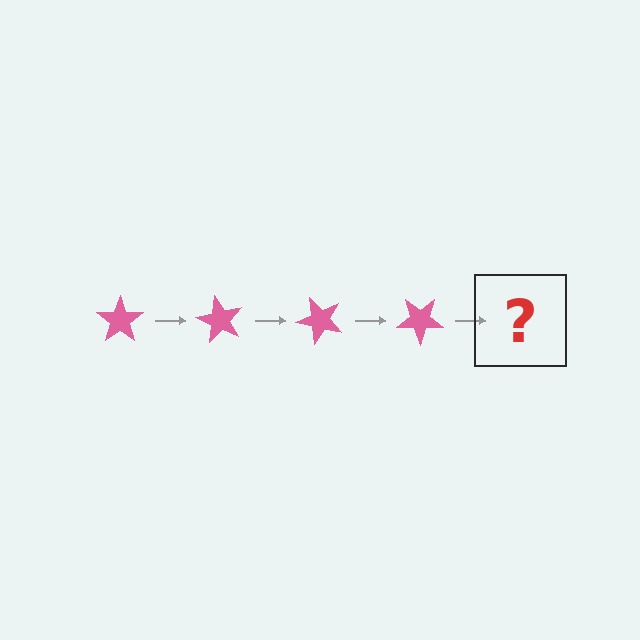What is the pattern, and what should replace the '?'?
The pattern is that the star rotates 60 degrees each step. The '?' should be a pink star rotated 240 degrees.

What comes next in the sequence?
The next element should be a pink star rotated 240 degrees.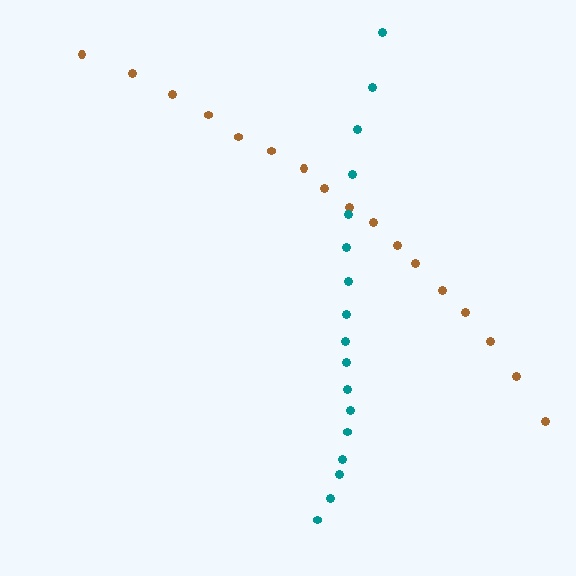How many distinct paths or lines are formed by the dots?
There are 2 distinct paths.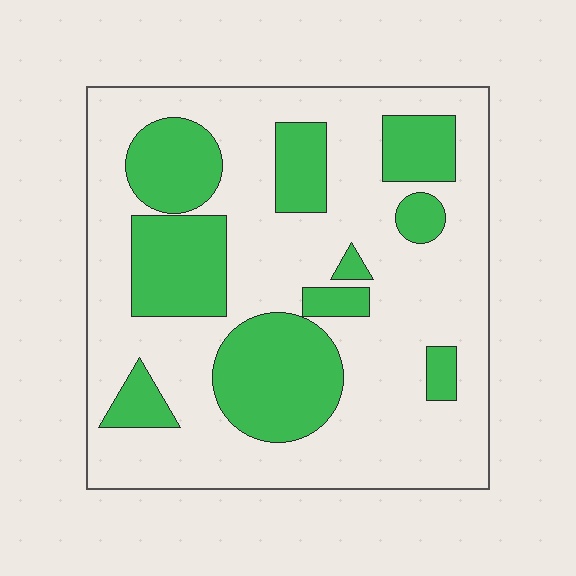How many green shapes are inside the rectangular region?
10.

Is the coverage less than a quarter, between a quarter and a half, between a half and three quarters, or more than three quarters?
Between a quarter and a half.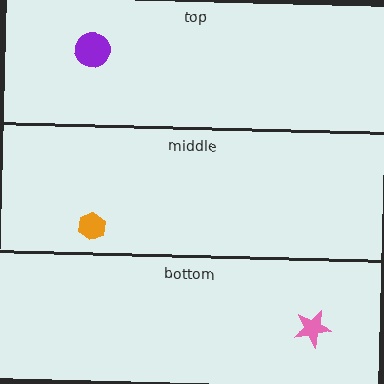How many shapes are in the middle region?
1.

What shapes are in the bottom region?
The pink star.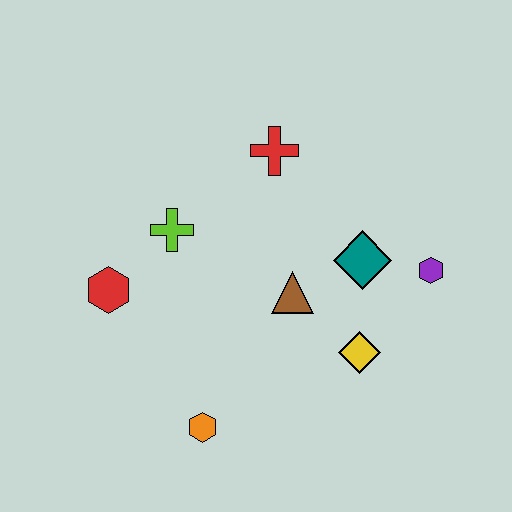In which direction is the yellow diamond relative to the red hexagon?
The yellow diamond is to the right of the red hexagon.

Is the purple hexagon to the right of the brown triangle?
Yes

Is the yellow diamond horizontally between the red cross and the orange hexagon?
No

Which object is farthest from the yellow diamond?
The red hexagon is farthest from the yellow diamond.